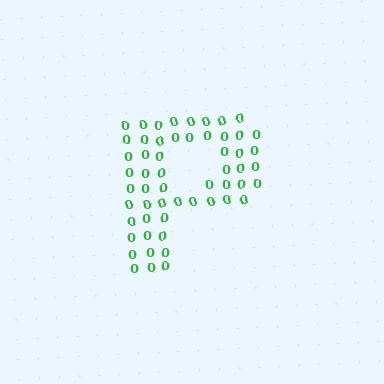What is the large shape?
The large shape is the letter P.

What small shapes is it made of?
It is made of small digit 0's.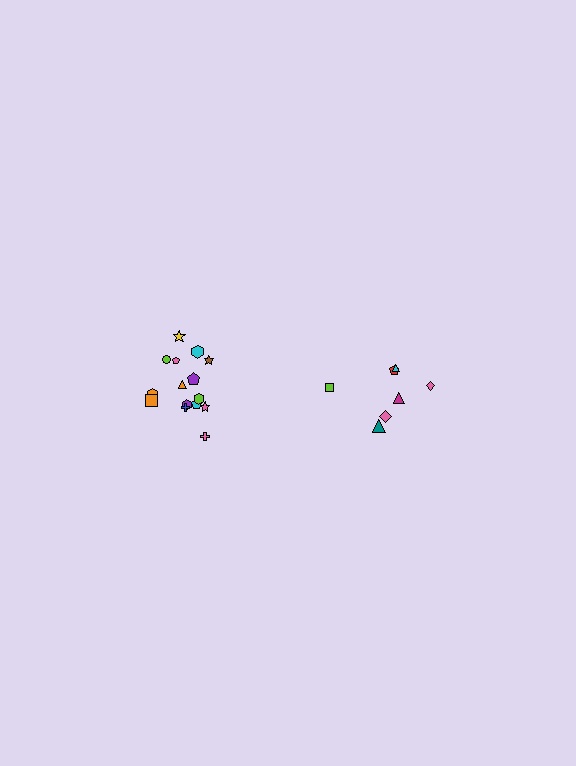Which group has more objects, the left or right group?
The left group.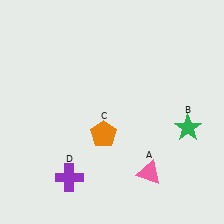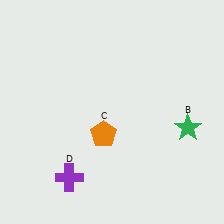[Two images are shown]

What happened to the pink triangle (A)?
The pink triangle (A) was removed in Image 2. It was in the bottom-right area of Image 1.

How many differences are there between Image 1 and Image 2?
There is 1 difference between the two images.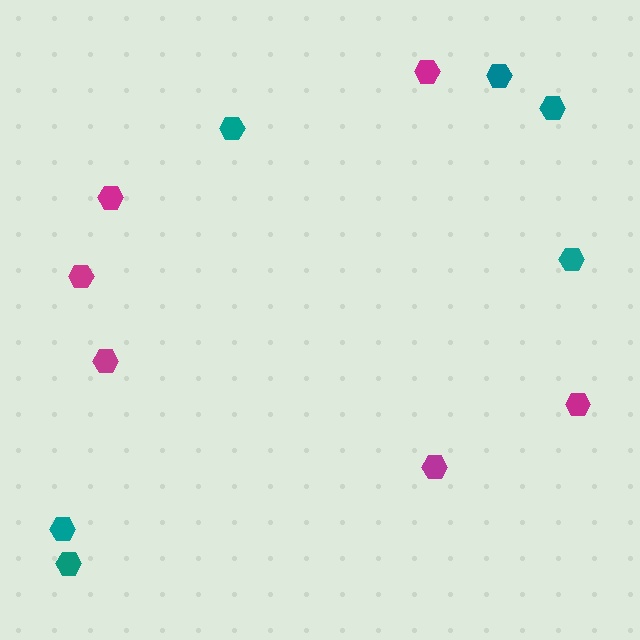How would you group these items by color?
There are 2 groups: one group of teal hexagons (6) and one group of magenta hexagons (6).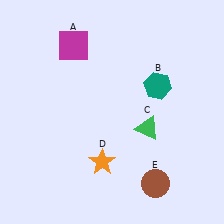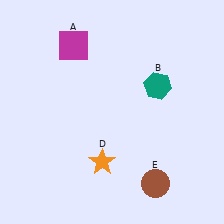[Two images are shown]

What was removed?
The green triangle (C) was removed in Image 2.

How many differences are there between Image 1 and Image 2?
There is 1 difference between the two images.